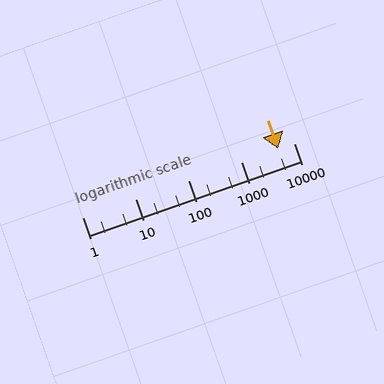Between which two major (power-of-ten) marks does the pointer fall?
The pointer is between 1000 and 10000.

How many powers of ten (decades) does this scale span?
The scale spans 4 decades, from 1 to 10000.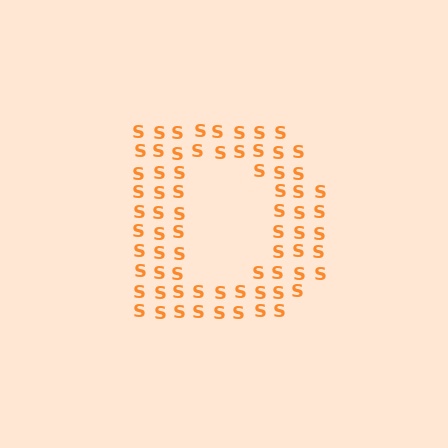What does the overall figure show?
The overall figure shows the letter D.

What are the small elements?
The small elements are letter S's.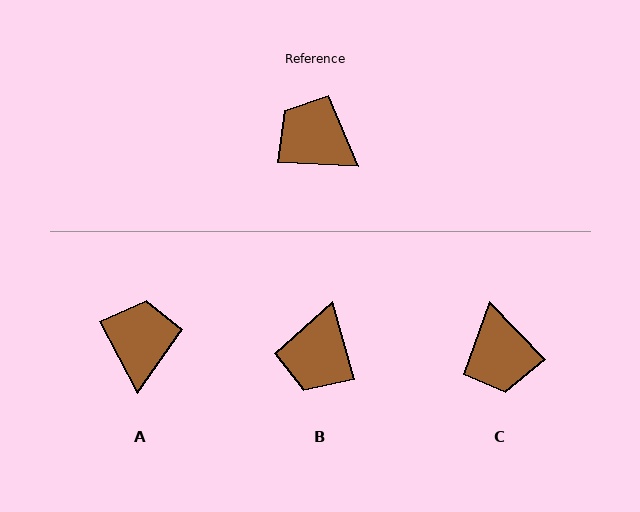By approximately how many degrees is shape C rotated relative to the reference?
Approximately 137 degrees counter-clockwise.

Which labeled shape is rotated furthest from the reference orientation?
C, about 137 degrees away.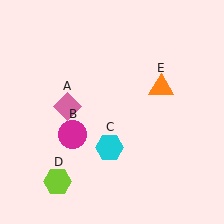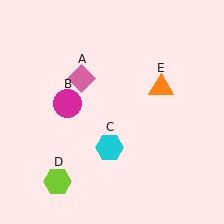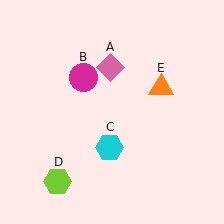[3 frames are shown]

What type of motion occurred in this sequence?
The pink diamond (object A), magenta circle (object B) rotated clockwise around the center of the scene.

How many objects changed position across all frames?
2 objects changed position: pink diamond (object A), magenta circle (object B).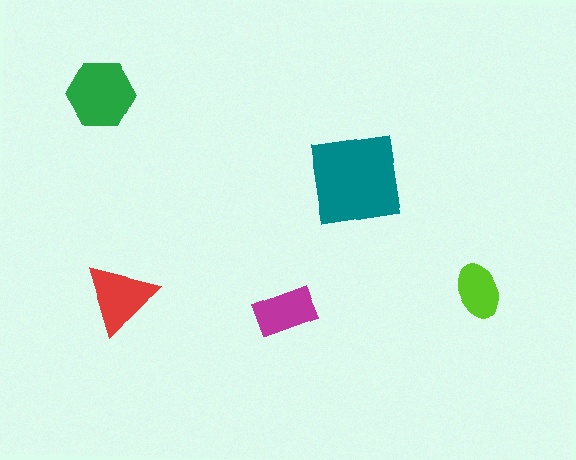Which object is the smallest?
The lime ellipse.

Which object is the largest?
The teal square.